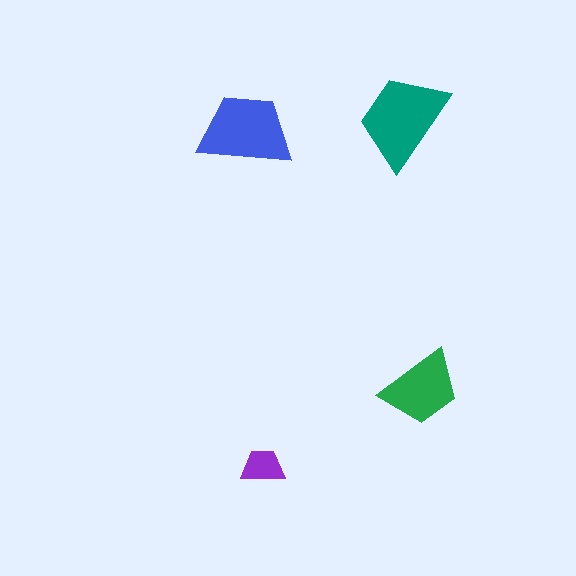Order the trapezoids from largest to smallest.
the teal one, the blue one, the green one, the purple one.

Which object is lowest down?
The purple trapezoid is bottommost.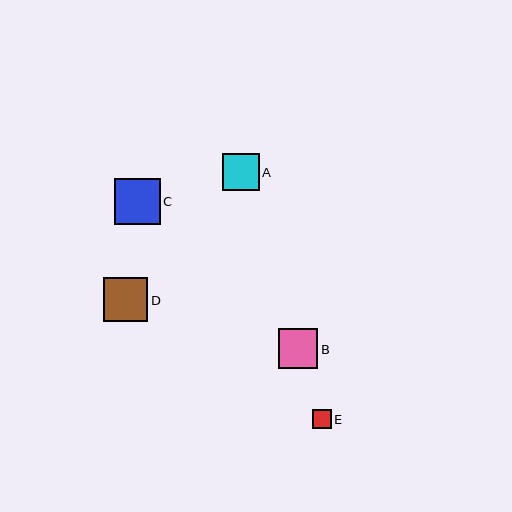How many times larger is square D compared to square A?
Square D is approximately 1.2 times the size of square A.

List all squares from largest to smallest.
From largest to smallest: C, D, B, A, E.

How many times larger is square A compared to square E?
Square A is approximately 1.9 times the size of square E.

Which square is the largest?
Square C is the largest with a size of approximately 46 pixels.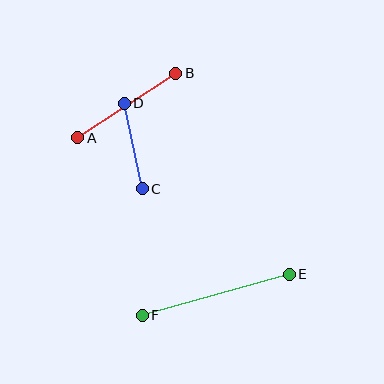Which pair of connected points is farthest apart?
Points E and F are farthest apart.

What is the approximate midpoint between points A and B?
The midpoint is at approximately (127, 106) pixels.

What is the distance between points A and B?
The distance is approximately 117 pixels.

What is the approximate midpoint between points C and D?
The midpoint is at approximately (133, 146) pixels.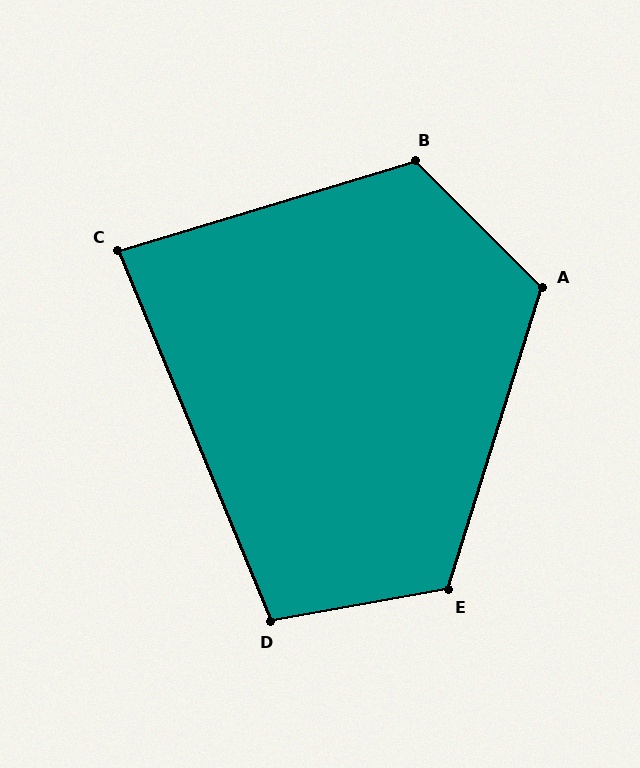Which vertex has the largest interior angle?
B, at approximately 118 degrees.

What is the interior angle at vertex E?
Approximately 117 degrees (obtuse).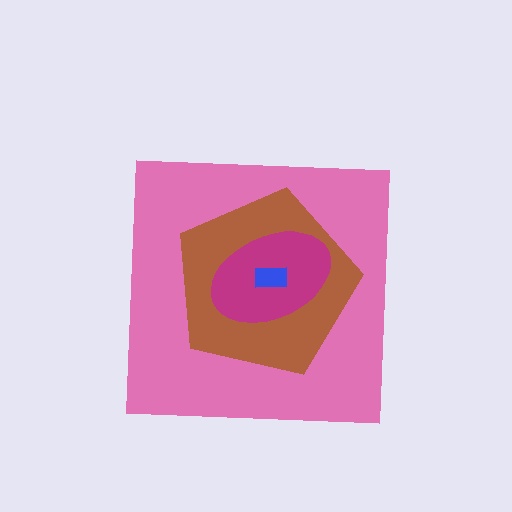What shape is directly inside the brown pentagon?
The magenta ellipse.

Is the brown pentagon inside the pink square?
Yes.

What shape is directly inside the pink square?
The brown pentagon.